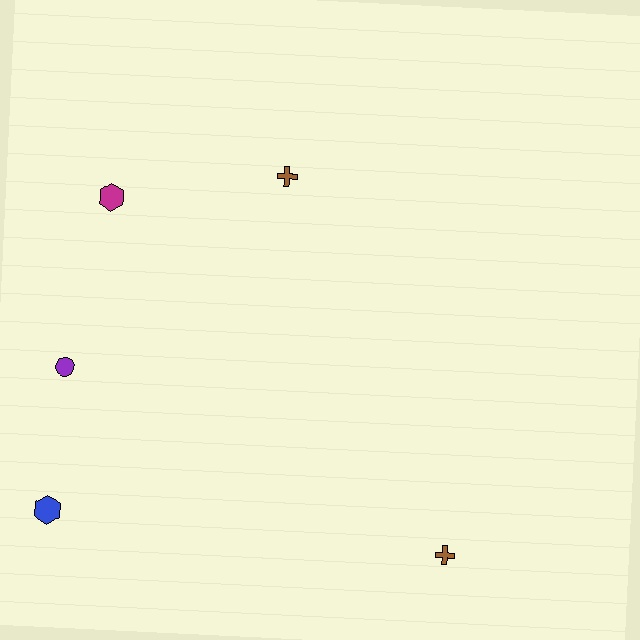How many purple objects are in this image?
There is 1 purple object.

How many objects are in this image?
There are 5 objects.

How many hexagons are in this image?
There are 2 hexagons.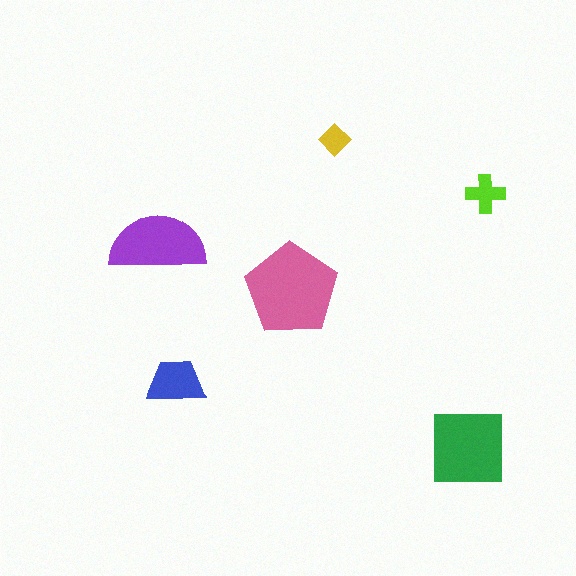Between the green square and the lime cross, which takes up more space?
The green square.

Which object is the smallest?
The yellow diamond.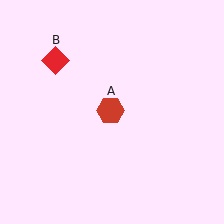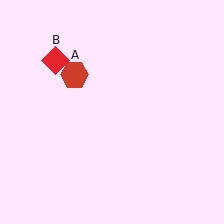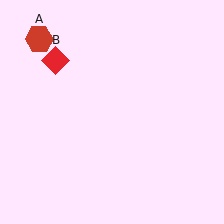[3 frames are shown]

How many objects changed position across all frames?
1 object changed position: red hexagon (object A).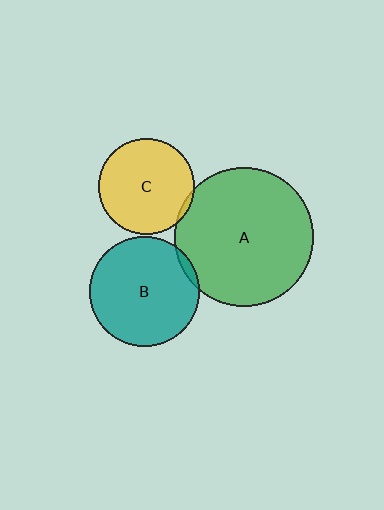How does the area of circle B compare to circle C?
Approximately 1.3 times.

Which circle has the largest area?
Circle A (green).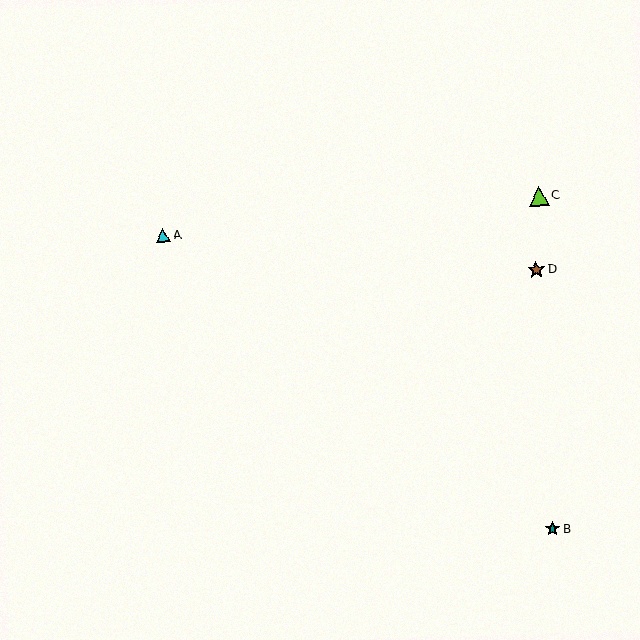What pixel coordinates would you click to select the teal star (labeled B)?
Click at (553, 529) to select the teal star B.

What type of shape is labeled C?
Shape C is a lime triangle.